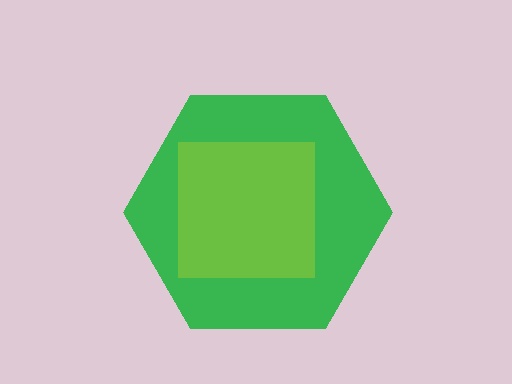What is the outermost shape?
The green hexagon.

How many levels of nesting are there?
2.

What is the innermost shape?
The lime square.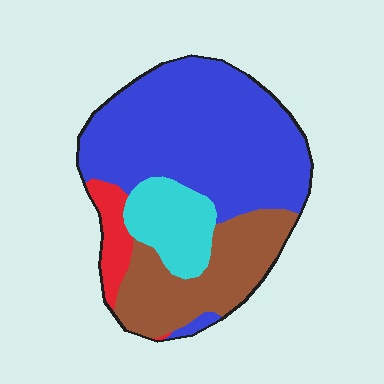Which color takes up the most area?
Blue, at roughly 55%.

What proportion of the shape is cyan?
Cyan takes up about one eighth (1/8) of the shape.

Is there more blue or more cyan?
Blue.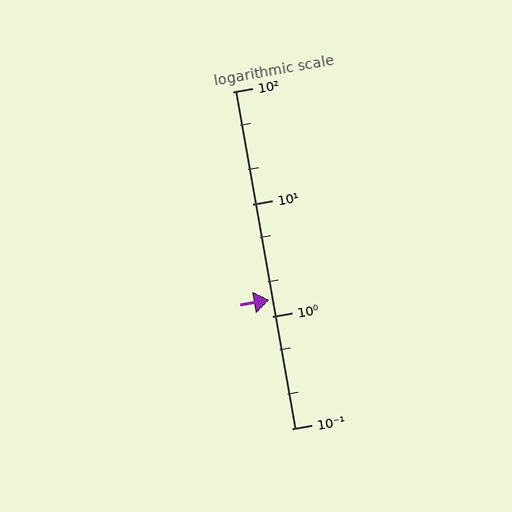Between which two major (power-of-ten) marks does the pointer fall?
The pointer is between 1 and 10.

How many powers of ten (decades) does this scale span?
The scale spans 3 decades, from 0.1 to 100.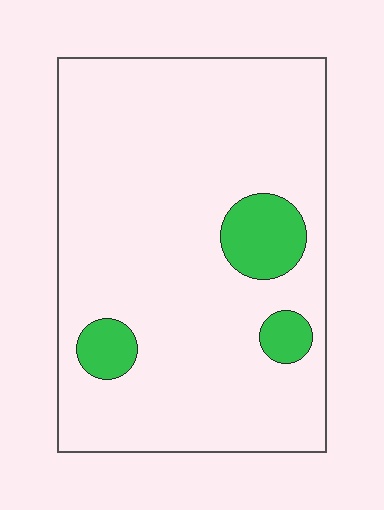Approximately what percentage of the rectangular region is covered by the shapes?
Approximately 10%.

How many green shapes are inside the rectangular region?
3.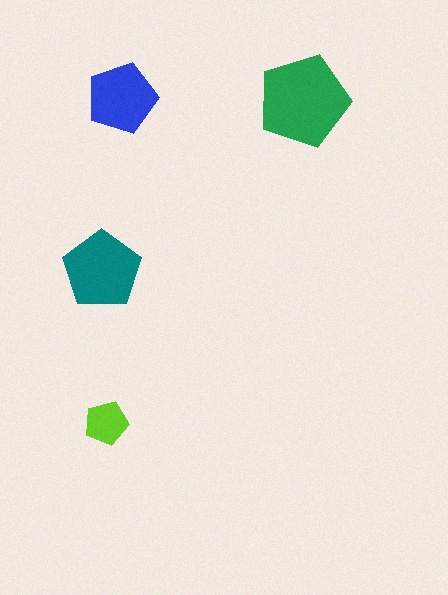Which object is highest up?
The blue pentagon is topmost.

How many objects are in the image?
There are 4 objects in the image.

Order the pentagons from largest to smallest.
the green one, the teal one, the blue one, the lime one.